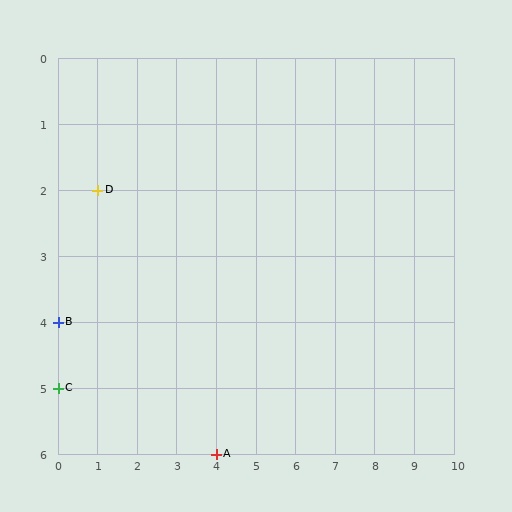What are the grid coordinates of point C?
Point C is at grid coordinates (0, 5).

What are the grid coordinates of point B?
Point B is at grid coordinates (0, 4).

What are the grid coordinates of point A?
Point A is at grid coordinates (4, 6).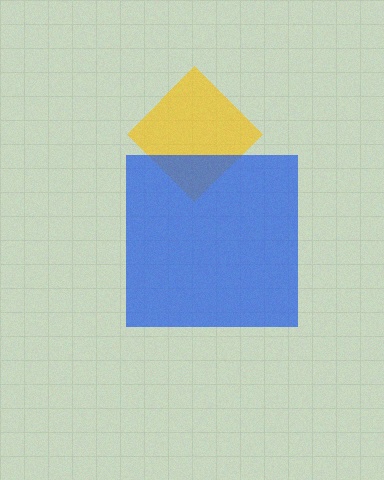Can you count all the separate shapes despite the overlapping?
Yes, there are 2 separate shapes.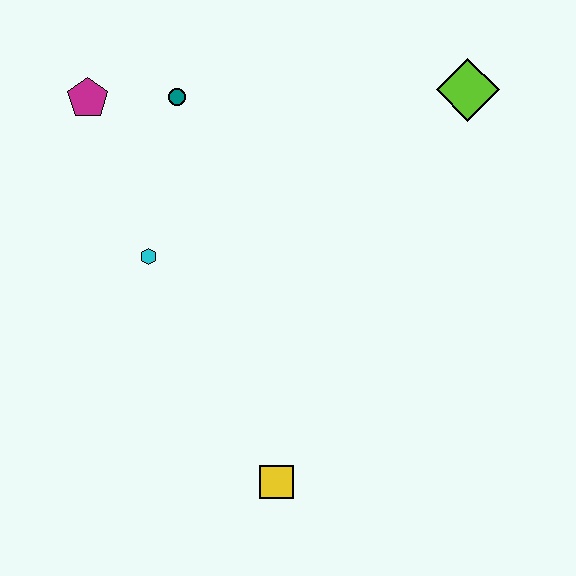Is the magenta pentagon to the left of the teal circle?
Yes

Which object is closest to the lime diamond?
The teal circle is closest to the lime diamond.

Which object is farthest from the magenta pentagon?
The yellow square is farthest from the magenta pentagon.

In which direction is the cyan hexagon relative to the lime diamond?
The cyan hexagon is to the left of the lime diamond.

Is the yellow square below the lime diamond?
Yes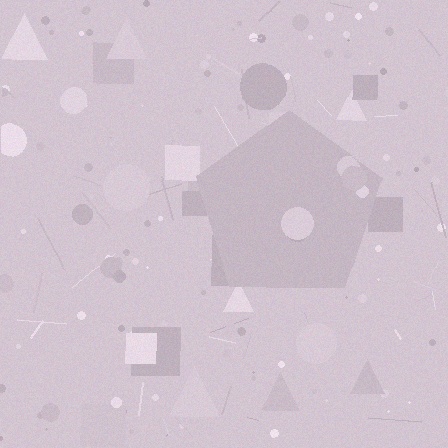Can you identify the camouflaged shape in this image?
The camouflaged shape is a pentagon.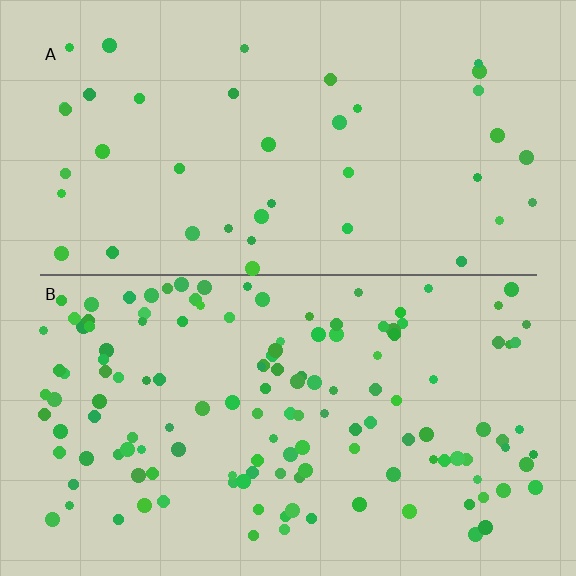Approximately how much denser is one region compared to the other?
Approximately 3.3× — region B over region A.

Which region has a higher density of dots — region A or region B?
B (the bottom).